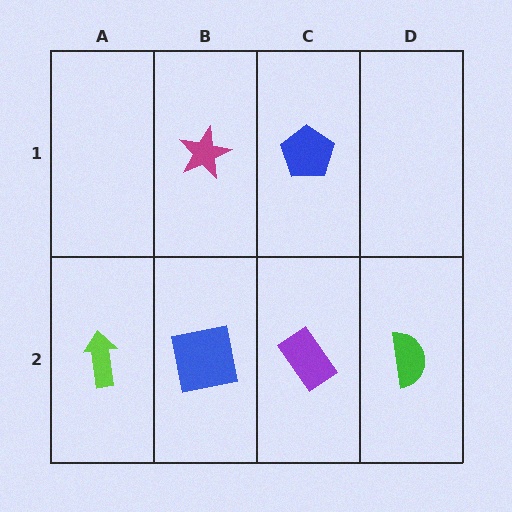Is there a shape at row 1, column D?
No, that cell is empty.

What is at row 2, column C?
A purple rectangle.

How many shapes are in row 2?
4 shapes.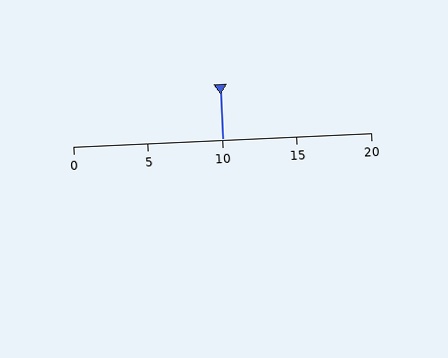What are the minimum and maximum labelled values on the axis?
The axis runs from 0 to 20.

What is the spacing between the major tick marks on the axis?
The major ticks are spaced 5 apart.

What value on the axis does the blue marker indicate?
The marker indicates approximately 10.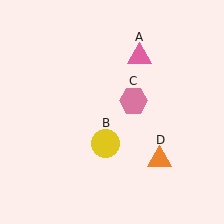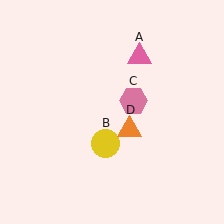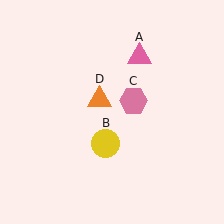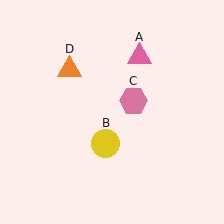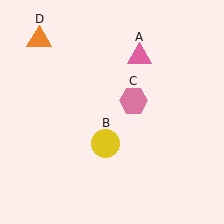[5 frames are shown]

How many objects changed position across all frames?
1 object changed position: orange triangle (object D).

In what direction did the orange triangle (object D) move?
The orange triangle (object D) moved up and to the left.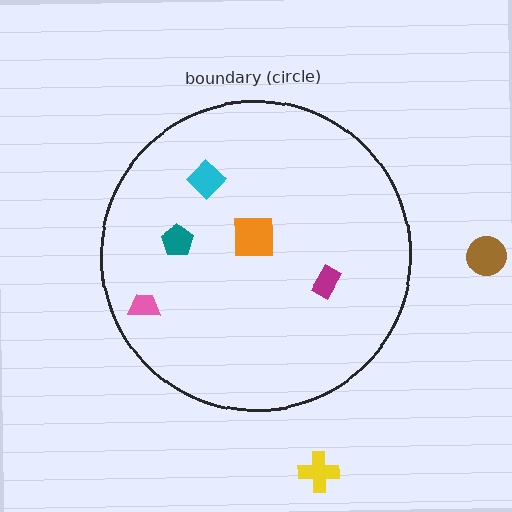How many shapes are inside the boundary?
5 inside, 2 outside.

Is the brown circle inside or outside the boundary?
Outside.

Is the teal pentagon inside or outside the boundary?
Inside.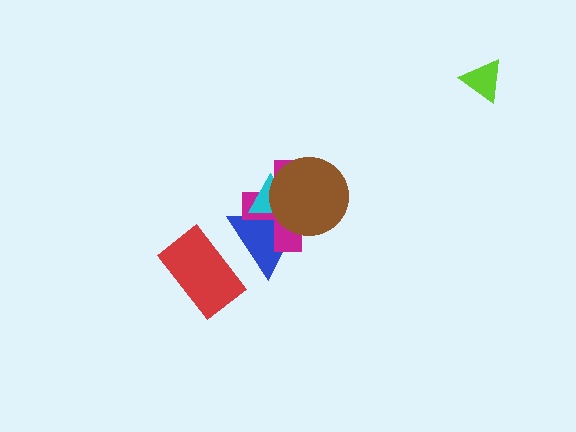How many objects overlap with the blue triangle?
4 objects overlap with the blue triangle.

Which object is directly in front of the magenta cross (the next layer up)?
The cyan triangle is directly in front of the magenta cross.